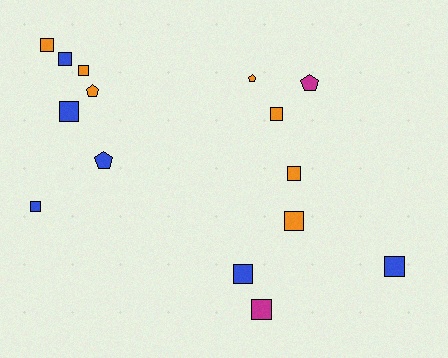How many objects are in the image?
There are 15 objects.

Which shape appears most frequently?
Square, with 11 objects.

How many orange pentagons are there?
There are 2 orange pentagons.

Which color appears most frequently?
Orange, with 7 objects.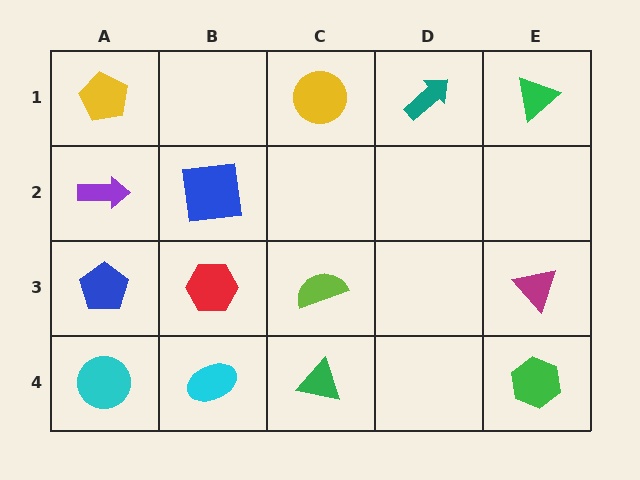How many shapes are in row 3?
4 shapes.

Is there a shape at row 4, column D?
No, that cell is empty.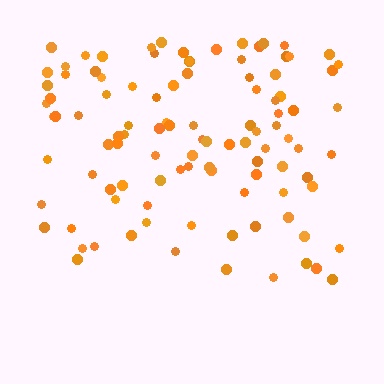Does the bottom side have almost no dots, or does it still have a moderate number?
Still a moderate number, just noticeably fewer than the top.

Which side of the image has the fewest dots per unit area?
The bottom.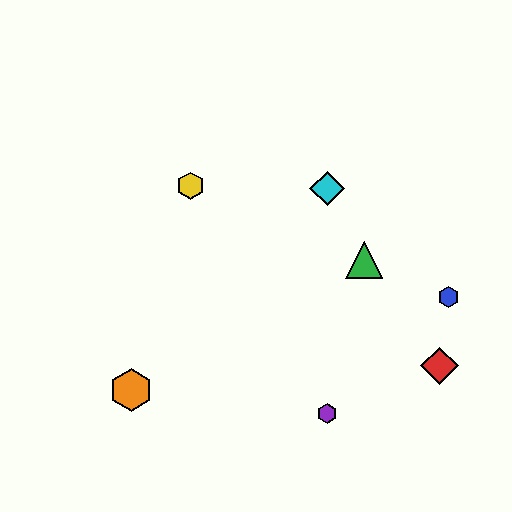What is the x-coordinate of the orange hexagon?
The orange hexagon is at x≈131.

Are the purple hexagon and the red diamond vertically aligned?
No, the purple hexagon is at x≈327 and the red diamond is at x≈439.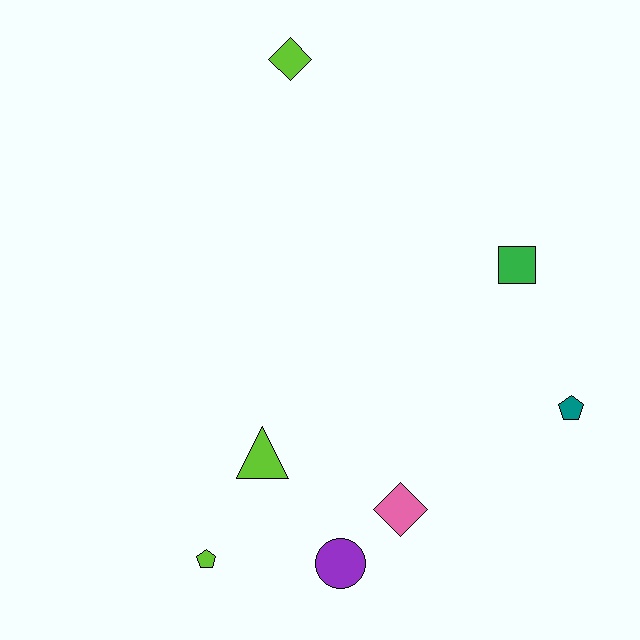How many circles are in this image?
There is 1 circle.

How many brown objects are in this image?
There are no brown objects.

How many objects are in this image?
There are 7 objects.